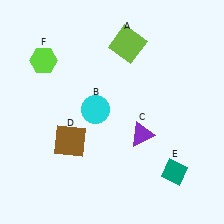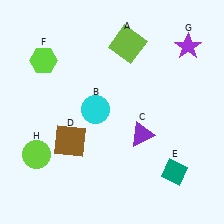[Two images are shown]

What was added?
A purple star (G), a lime circle (H) were added in Image 2.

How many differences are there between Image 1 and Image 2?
There are 2 differences between the two images.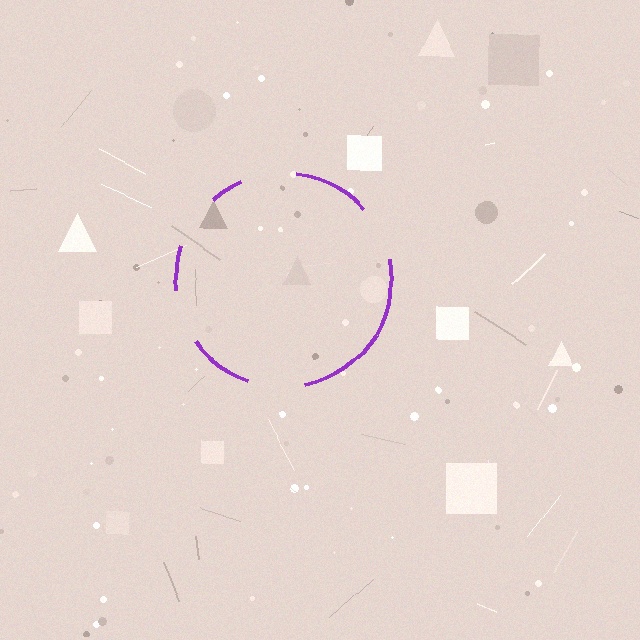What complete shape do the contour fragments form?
The contour fragments form a circle.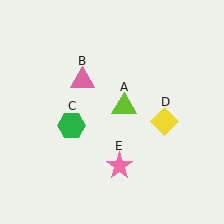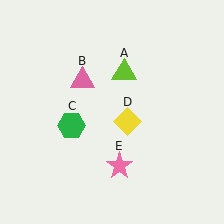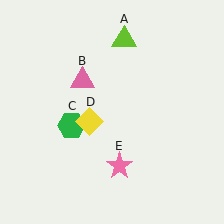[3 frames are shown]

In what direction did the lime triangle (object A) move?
The lime triangle (object A) moved up.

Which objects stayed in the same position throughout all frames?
Pink triangle (object B) and green hexagon (object C) and pink star (object E) remained stationary.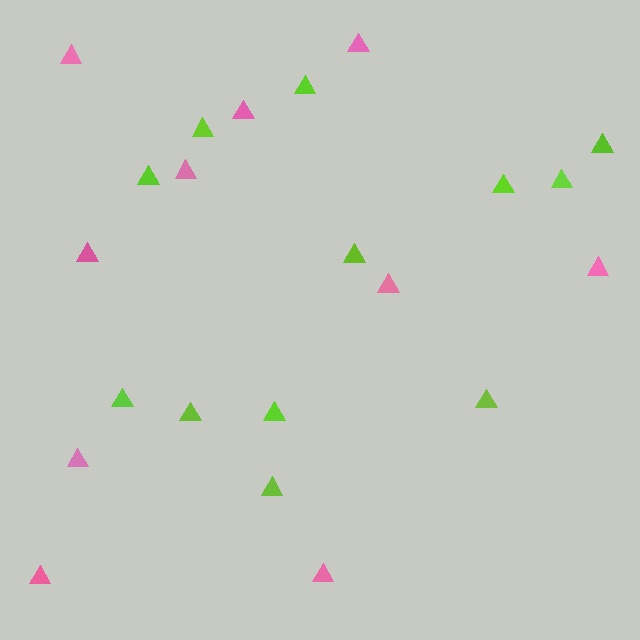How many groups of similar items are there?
There are 2 groups: one group of lime triangles (12) and one group of pink triangles (10).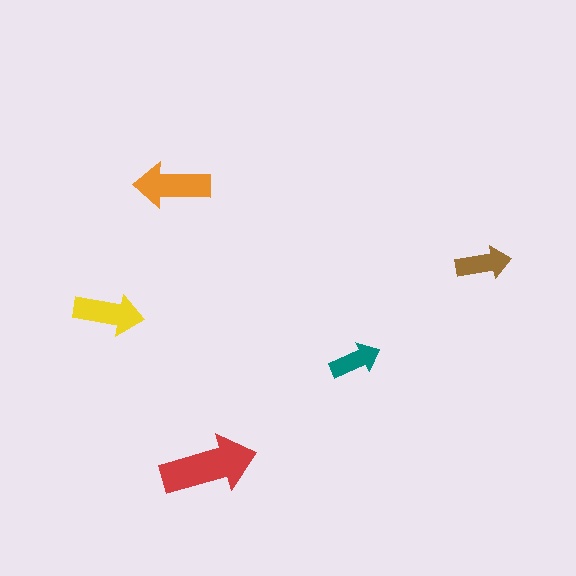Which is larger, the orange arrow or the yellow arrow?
The orange one.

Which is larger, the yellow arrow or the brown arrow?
The yellow one.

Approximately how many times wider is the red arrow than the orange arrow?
About 1.5 times wider.